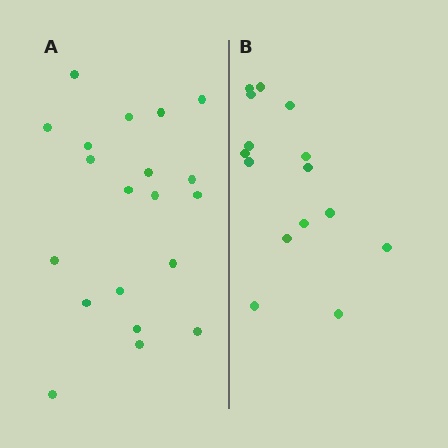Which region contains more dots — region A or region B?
Region A (the left region) has more dots.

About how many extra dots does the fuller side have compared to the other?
Region A has about 5 more dots than region B.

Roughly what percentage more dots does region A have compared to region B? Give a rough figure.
About 35% more.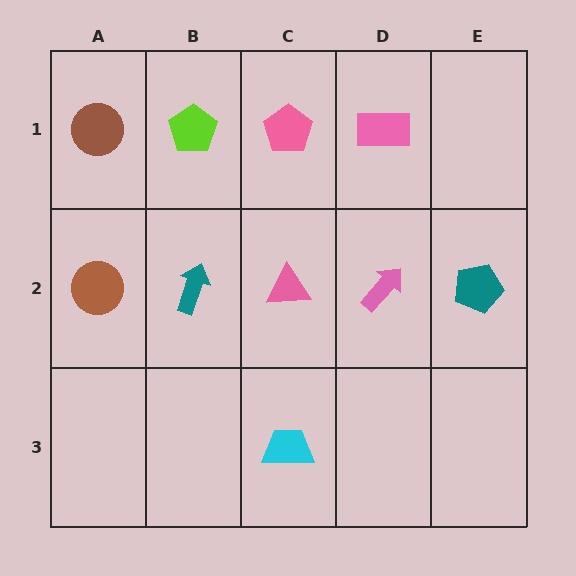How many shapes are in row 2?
5 shapes.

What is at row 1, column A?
A brown circle.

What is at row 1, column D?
A pink rectangle.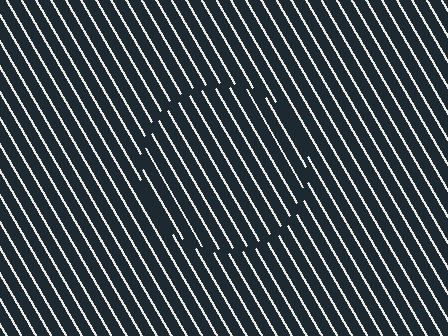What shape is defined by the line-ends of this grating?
An illusory circle. The interior of the shape contains the same grating, shifted by half a period — the contour is defined by the phase discontinuity where line-ends from the inner and outer gratings abut.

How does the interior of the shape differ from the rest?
The interior of the shape contains the same grating, shifted by half a period — the contour is defined by the phase discontinuity where line-ends from the inner and outer gratings abut.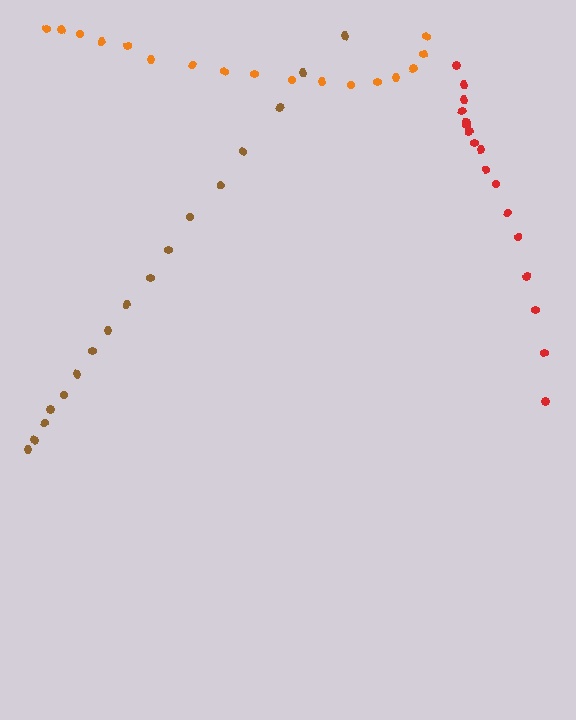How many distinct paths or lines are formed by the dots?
There are 3 distinct paths.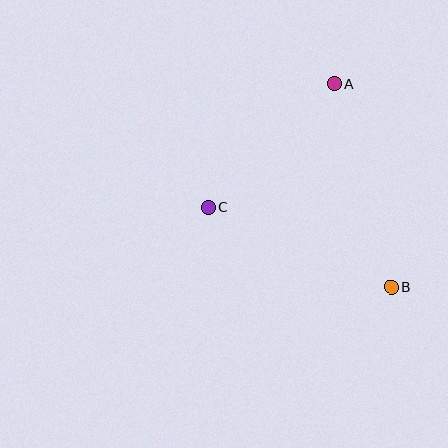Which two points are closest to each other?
Points A and C are closest to each other.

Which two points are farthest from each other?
Points A and B are farthest from each other.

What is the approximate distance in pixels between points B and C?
The distance between B and C is approximately 200 pixels.